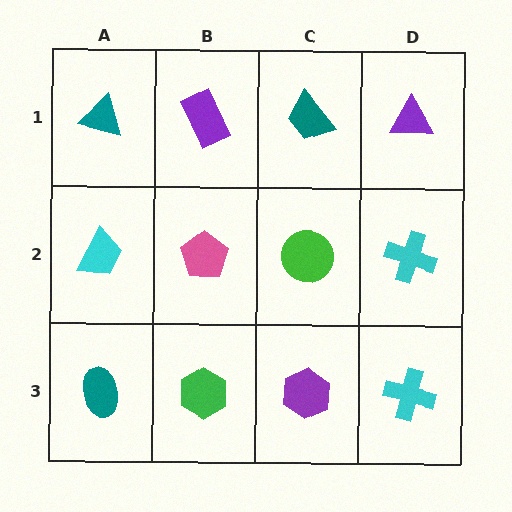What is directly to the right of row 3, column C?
A cyan cross.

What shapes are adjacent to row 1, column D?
A cyan cross (row 2, column D), a teal trapezoid (row 1, column C).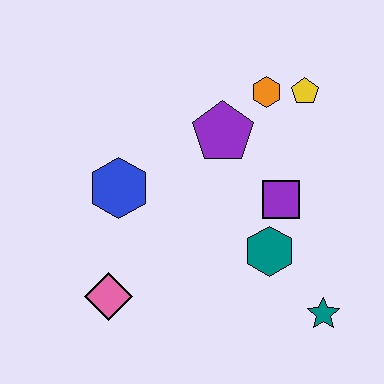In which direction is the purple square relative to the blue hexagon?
The purple square is to the right of the blue hexagon.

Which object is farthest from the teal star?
The blue hexagon is farthest from the teal star.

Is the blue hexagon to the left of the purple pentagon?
Yes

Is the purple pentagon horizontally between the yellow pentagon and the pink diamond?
Yes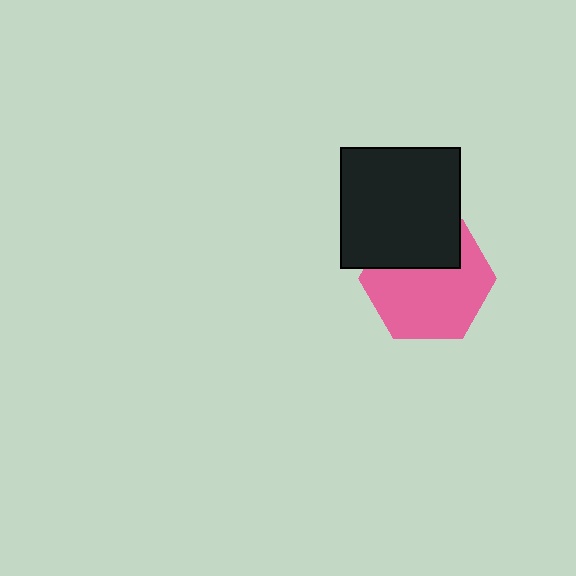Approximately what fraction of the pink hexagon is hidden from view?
Roughly 33% of the pink hexagon is hidden behind the black square.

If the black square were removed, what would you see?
You would see the complete pink hexagon.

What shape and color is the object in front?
The object in front is a black square.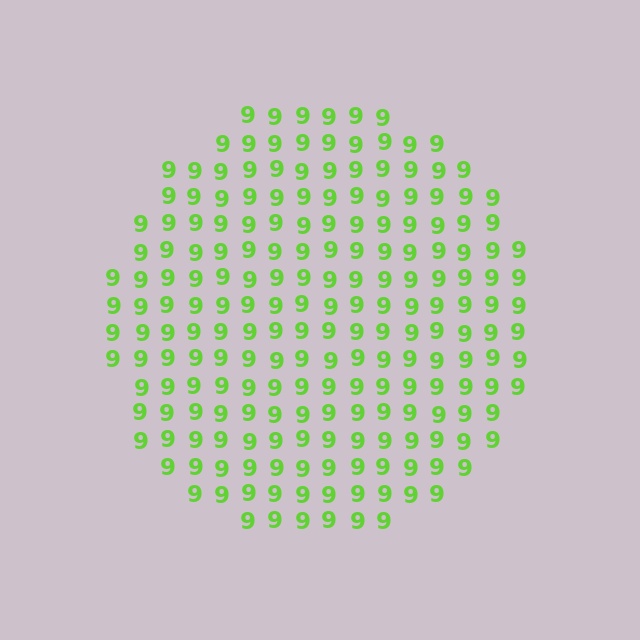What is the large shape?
The large shape is a circle.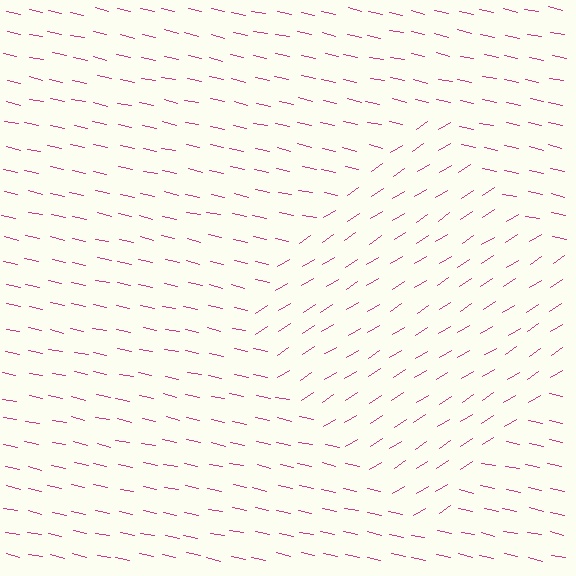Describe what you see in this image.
The image is filled with small magenta line segments. A diamond region in the image has lines oriented differently from the surrounding lines, creating a visible texture boundary.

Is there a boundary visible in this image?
Yes, there is a texture boundary formed by a change in line orientation.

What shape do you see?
I see a diamond.